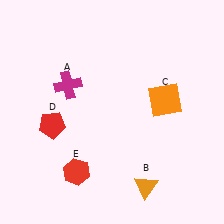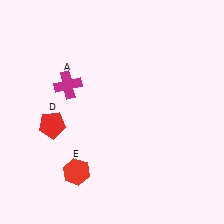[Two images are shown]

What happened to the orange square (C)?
The orange square (C) was removed in Image 2. It was in the top-right area of Image 1.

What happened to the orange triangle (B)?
The orange triangle (B) was removed in Image 2. It was in the bottom-right area of Image 1.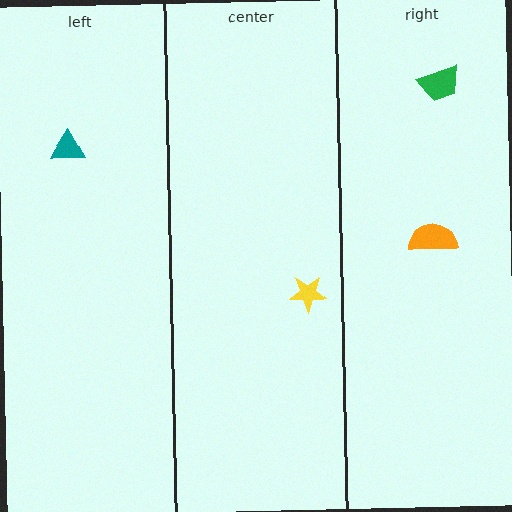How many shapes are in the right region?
2.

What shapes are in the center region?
The yellow star.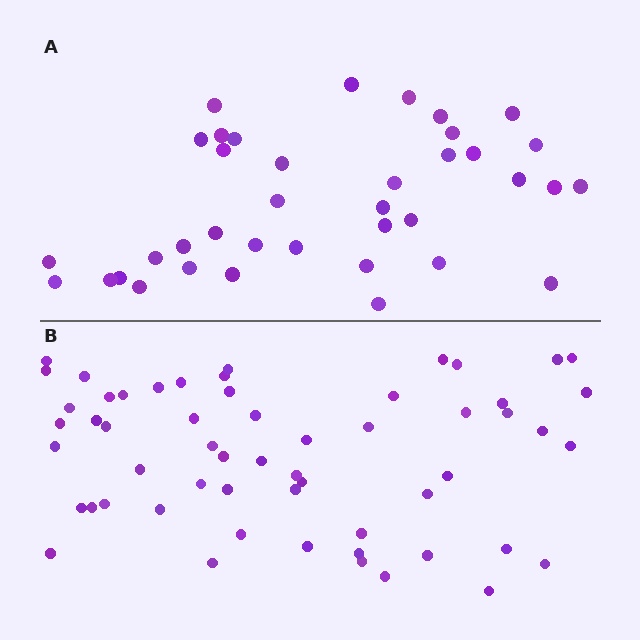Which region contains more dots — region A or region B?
Region B (the bottom region) has more dots.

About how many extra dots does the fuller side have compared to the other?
Region B has approximately 20 more dots than region A.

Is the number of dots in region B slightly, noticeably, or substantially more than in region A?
Region B has substantially more. The ratio is roughly 1.5 to 1.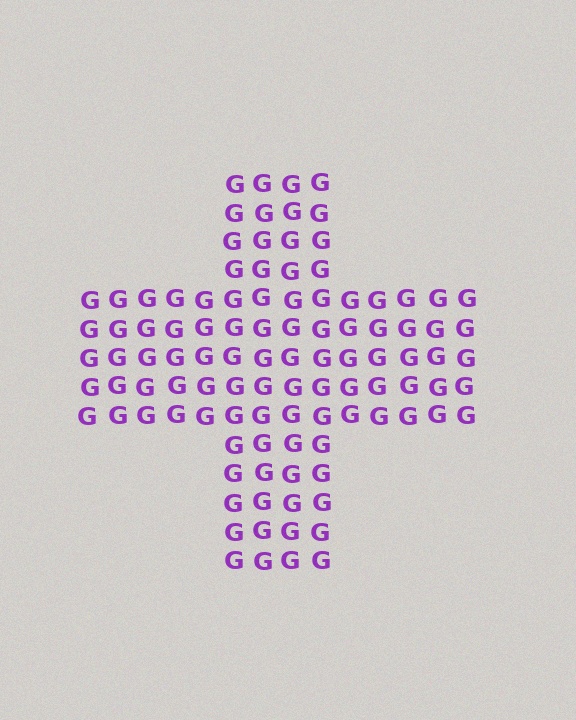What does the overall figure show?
The overall figure shows a cross.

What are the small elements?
The small elements are letter G's.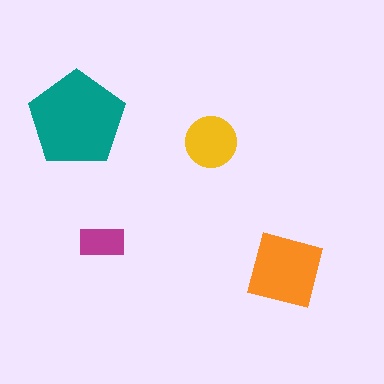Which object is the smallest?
The magenta rectangle.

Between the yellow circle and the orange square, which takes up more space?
The orange square.